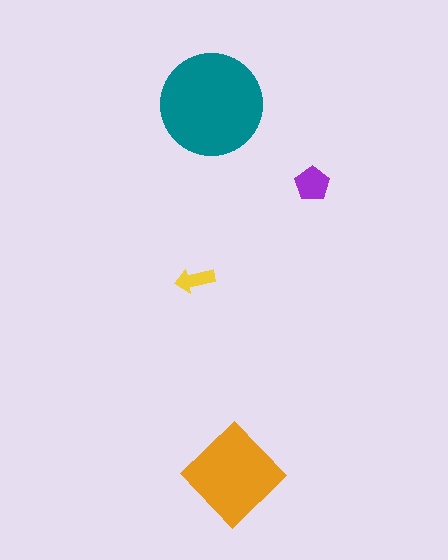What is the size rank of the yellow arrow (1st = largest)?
4th.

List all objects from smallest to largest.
The yellow arrow, the purple pentagon, the orange diamond, the teal circle.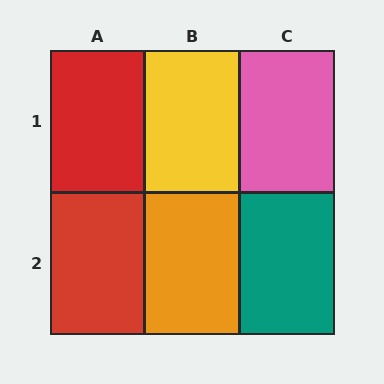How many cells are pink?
1 cell is pink.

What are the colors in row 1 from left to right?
Red, yellow, pink.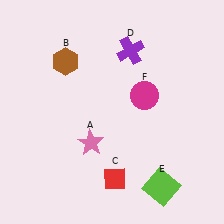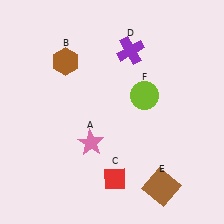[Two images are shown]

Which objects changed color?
E changed from lime to brown. F changed from magenta to lime.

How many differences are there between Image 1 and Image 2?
There are 2 differences between the two images.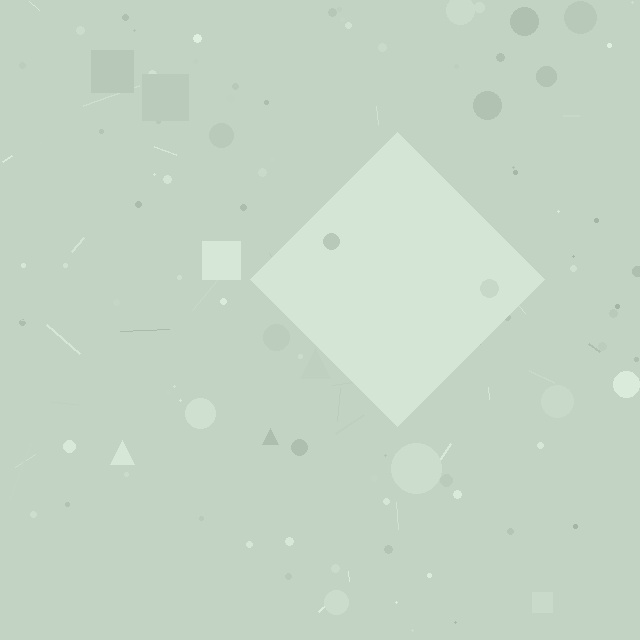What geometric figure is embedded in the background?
A diamond is embedded in the background.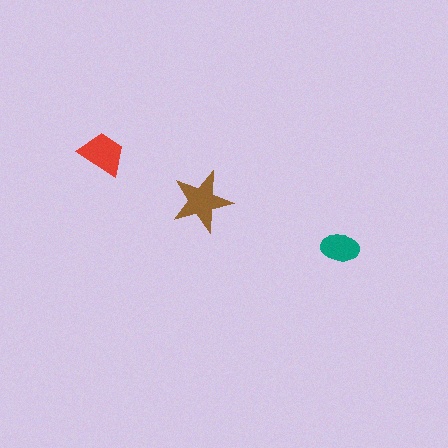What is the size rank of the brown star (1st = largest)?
1st.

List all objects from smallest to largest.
The teal ellipse, the red trapezoid, the brown star.